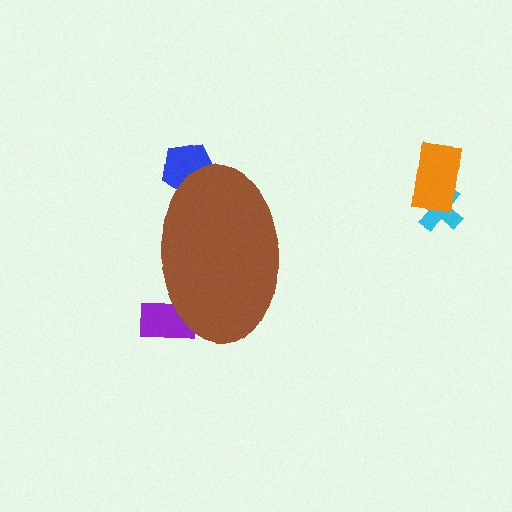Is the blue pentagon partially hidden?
Yes, the blue pentagon is partially hidden behind the brown ellipse.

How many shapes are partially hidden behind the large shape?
2 shapes are partially hidden.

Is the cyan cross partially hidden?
No, the cyan cross is fully visible.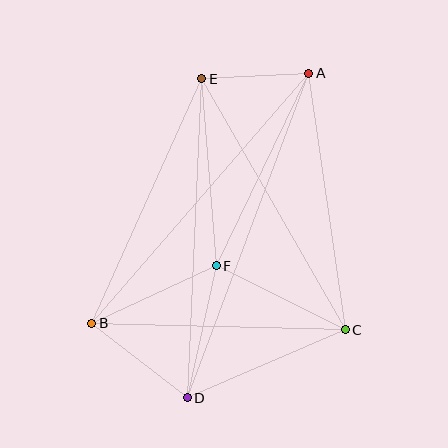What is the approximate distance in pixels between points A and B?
The distance between A and B is approximately 331 pixels.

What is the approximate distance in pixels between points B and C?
The distance between B and C is approximately 254 pixels.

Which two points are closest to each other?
Points A and E are closest to each other.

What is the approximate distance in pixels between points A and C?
The distance between A and C is approximately 259 pixels.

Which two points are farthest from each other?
Points A and D are farthest from each other.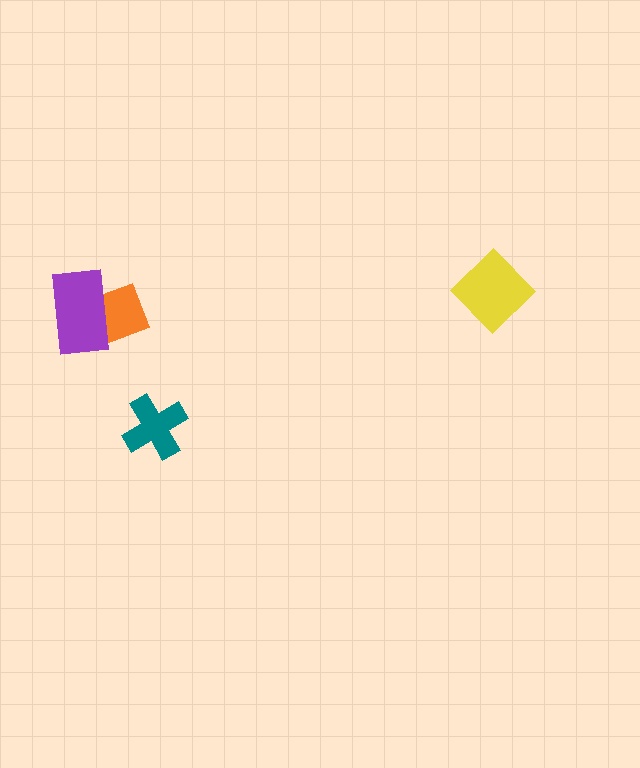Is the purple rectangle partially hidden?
No, no other shape covers it.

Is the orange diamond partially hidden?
Yes, it is partially covered by another shape.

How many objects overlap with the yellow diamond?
0 objects overlap with the yellow diamond.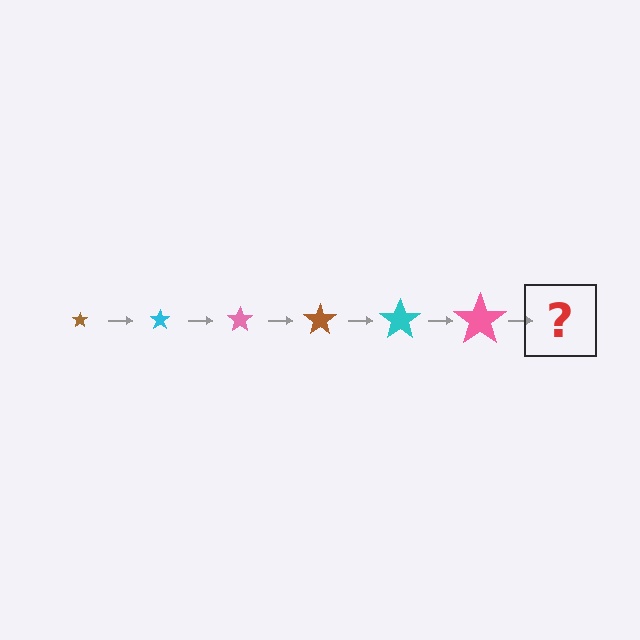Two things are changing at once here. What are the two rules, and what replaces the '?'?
The two rules are that the star grows larger each step and the color cycles through brown, cyan, and pink. The '?' should be a brown star, larger than the previous one.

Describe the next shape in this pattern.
It should be a brown star, larger than the previous one.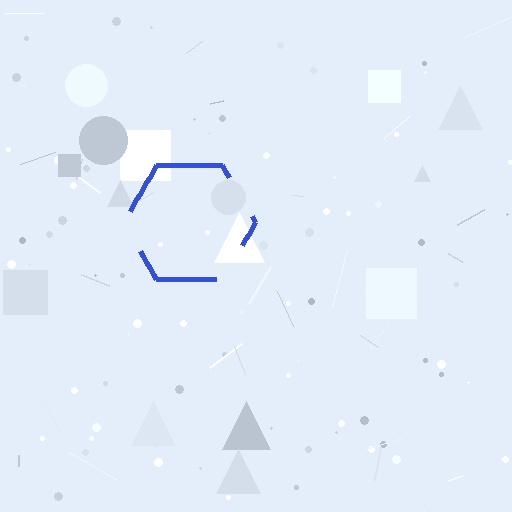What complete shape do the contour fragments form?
The contour fragments form a hexagon.